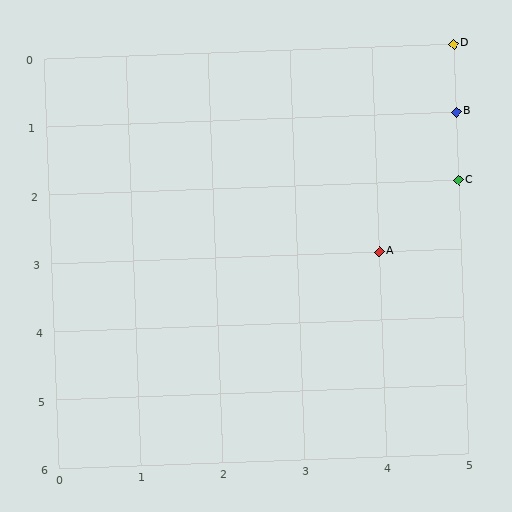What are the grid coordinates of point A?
Point A is at grid coordinates (4, 3).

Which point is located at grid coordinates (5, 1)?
Point B is at (5, 1).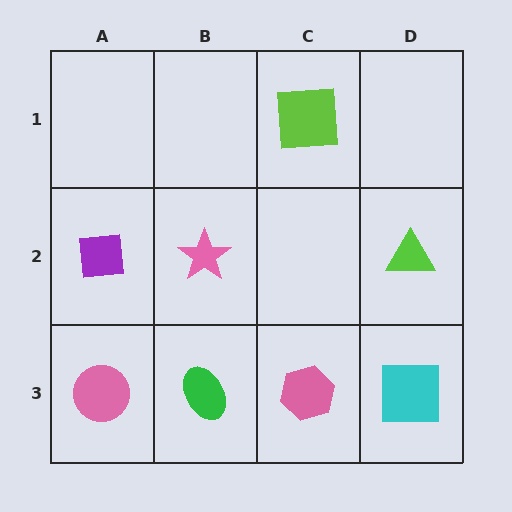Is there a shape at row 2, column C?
No, that cell is empty.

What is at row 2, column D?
A lime triangle.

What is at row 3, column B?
A green ellipse.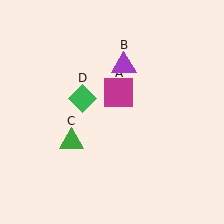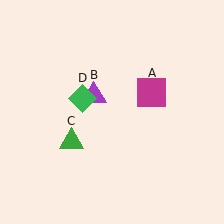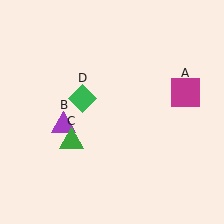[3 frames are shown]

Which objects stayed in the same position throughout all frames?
Green triangle (object C) and green diamond (object D) remained stationary.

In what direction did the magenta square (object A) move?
The magenta square (object A) moved right.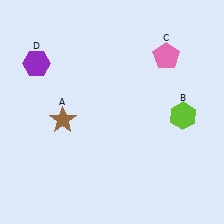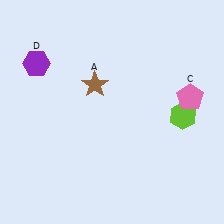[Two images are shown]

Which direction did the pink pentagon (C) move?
The pink pentagon (C) moved down.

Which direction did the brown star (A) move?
The brown star (A) moved up.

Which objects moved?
The objects that moved are: the brown star (A), the pink pentagon (C).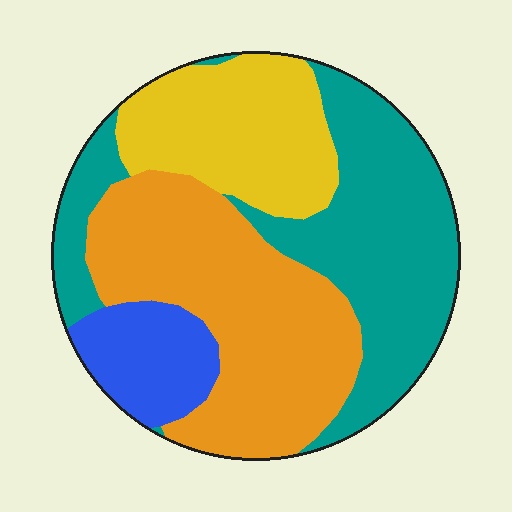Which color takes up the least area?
Blue, at roughly 10%.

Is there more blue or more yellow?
Yellow.